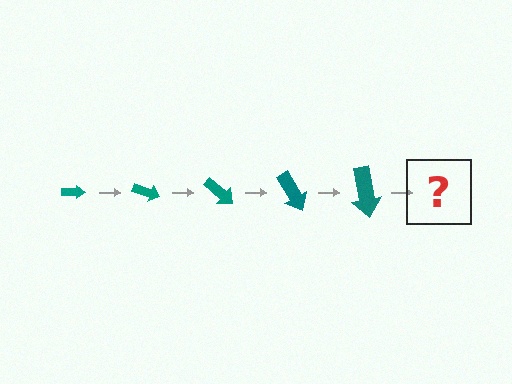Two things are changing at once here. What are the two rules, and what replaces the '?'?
The two rules are that the arrow grows larger each step and it rotates 20 degrees each step. The '?' should be an arrow, larger than the previous one and rotated 100 degrees from the start.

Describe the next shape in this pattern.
It should be an arrow, larger than the previous one and rotated 100 degrees from the start.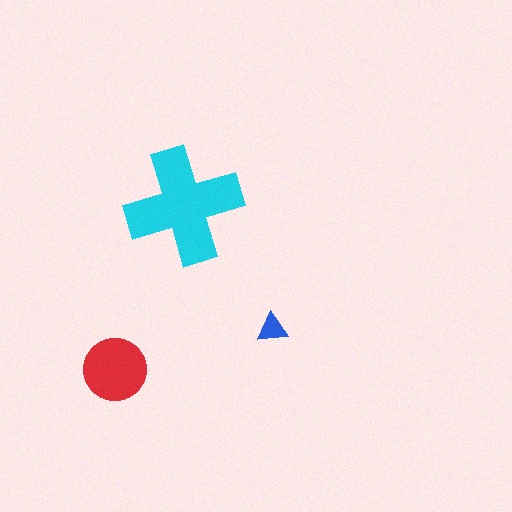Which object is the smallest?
The blue triangle.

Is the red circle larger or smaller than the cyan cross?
Smaller.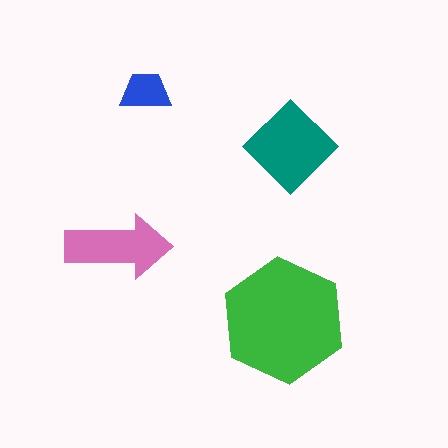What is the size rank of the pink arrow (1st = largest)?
3rd.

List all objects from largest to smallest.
The green hexagon, the teal diamond, the pink arrow, the blue trapezoid.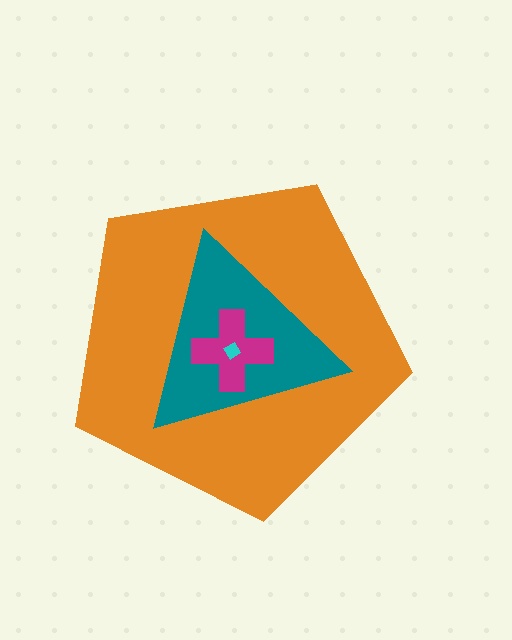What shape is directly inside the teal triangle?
The magenta cross.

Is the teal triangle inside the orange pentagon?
Yes.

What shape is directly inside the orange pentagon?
The teal triangle.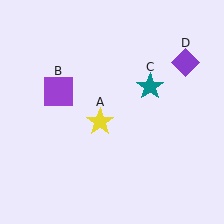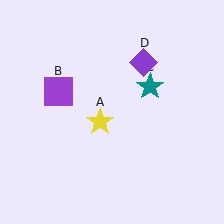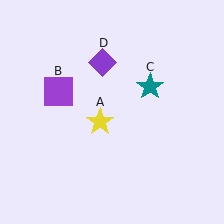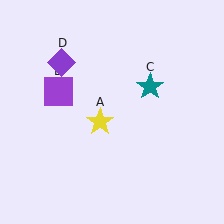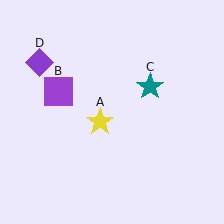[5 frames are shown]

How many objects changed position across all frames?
1 object changed position: purple diamond (object D).